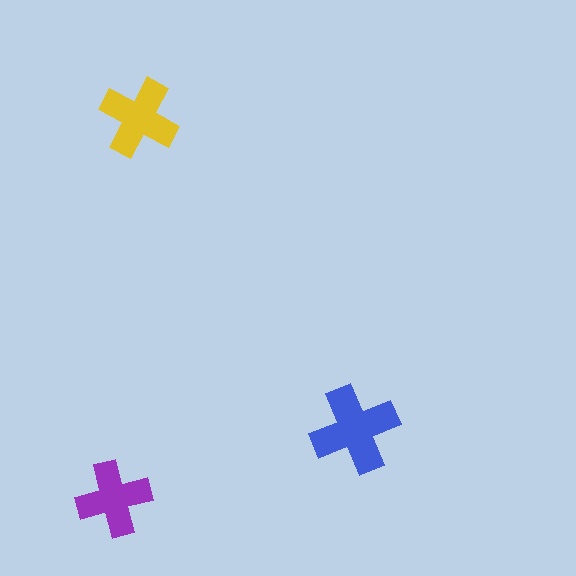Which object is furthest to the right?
The blue cross is rightmost.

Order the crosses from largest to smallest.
the blue one, the yellow one, the purple one.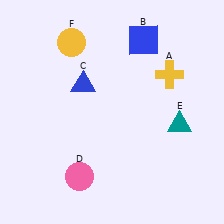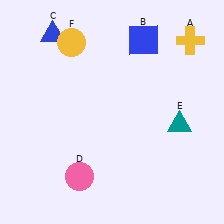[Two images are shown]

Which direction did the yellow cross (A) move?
The yellow cross (A) moved up.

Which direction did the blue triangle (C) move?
The blue triangle (C) moved up.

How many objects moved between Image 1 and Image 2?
2 objects moved between the two images.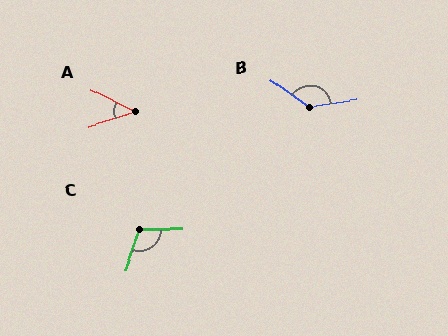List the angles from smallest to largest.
A (44°), C (109°), B (137°).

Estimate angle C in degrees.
Approximately 109 degrees.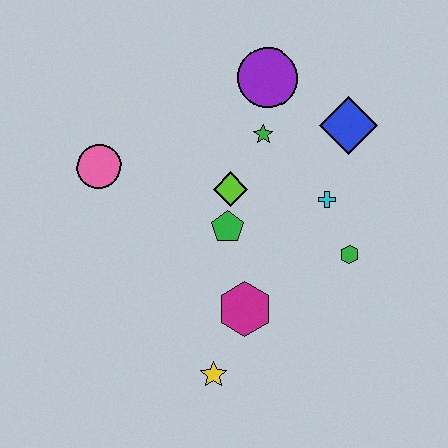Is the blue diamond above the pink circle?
Yes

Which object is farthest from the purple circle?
The yellow star is farthest from the purple circle.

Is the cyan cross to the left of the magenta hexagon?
No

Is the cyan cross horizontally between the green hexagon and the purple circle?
Yes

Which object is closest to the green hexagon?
The cyan cross is closest to the green hexagon.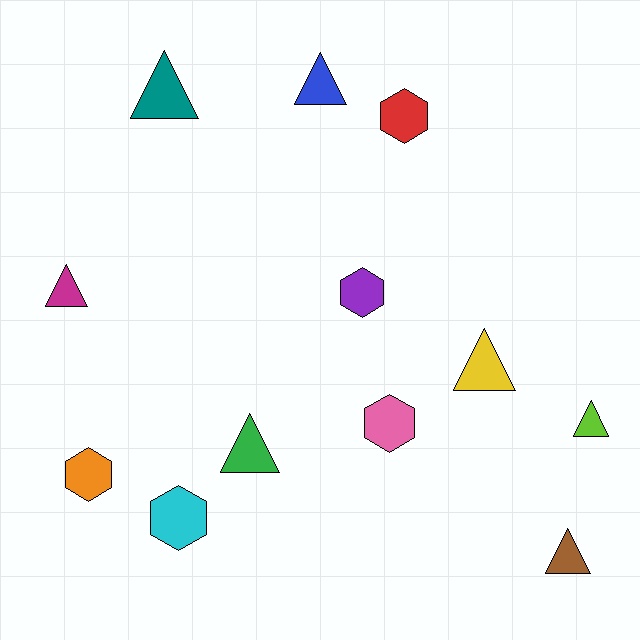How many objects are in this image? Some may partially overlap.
There are 12 objects.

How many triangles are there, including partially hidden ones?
There are 7 triangles.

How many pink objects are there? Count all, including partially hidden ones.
There is 1 pink object.